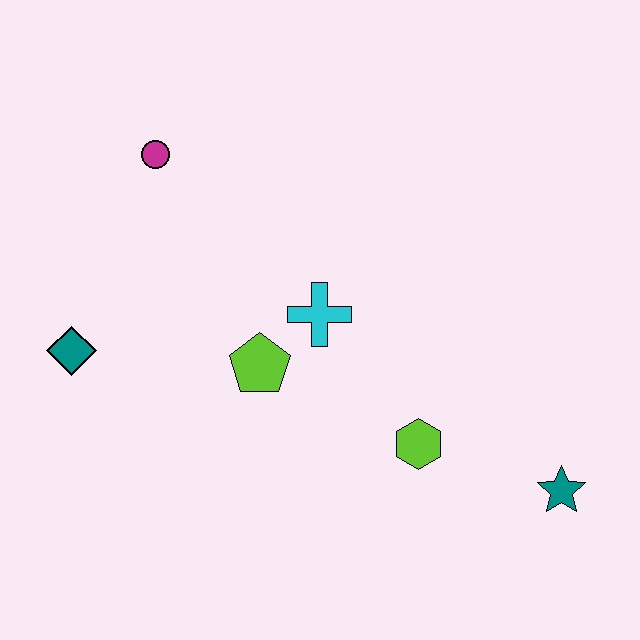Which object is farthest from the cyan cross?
The teal star is farthest from the cyan cross.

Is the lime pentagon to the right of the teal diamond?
Yes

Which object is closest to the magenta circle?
The teal diamond is closest to the magenta circle.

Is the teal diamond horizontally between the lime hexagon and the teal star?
No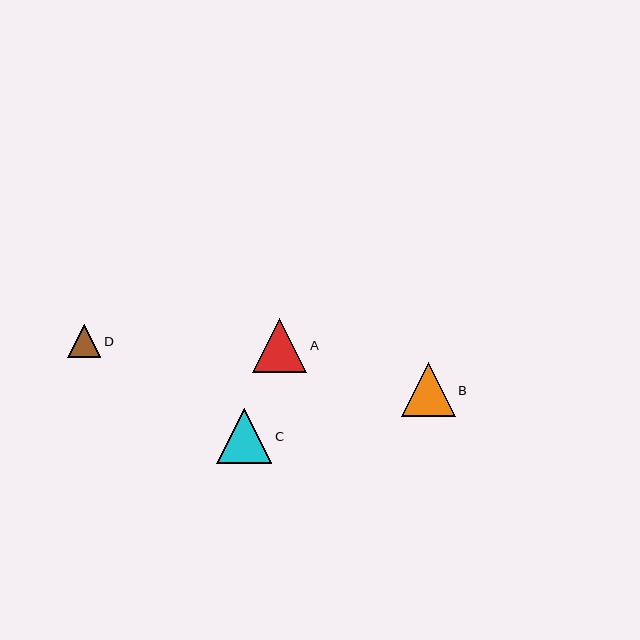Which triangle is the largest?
Triangle C is the largest with a size of approximately 55 pixels.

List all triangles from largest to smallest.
From largest to smallest: C, A, B, D.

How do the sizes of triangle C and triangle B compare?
Triangle C and triangle B are approximately the same size.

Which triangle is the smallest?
Triangle D is the smallest with a size of approximately 33 pixels.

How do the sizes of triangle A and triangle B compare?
Triangle A and triangle B are approximately the same size.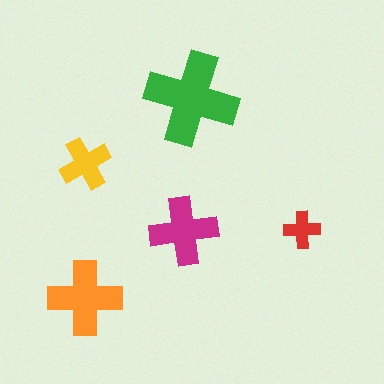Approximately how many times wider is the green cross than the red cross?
About 2.5 times wider.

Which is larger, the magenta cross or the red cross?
The magenta one.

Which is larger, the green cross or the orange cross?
The green one.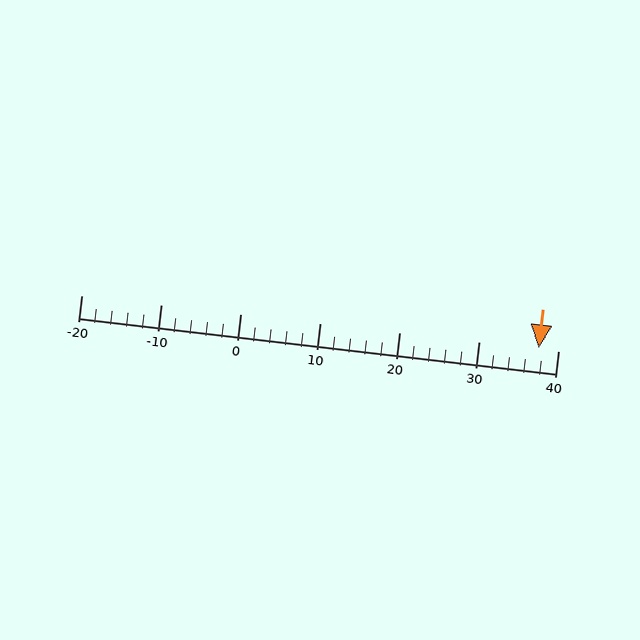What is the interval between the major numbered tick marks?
The major tick marks are spaced 10 units apart.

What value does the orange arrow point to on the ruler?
The orange arrow points to approximately 38.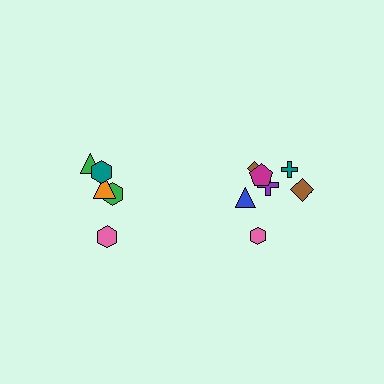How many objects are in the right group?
There are 8 objects.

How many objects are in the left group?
There are 5 objects.